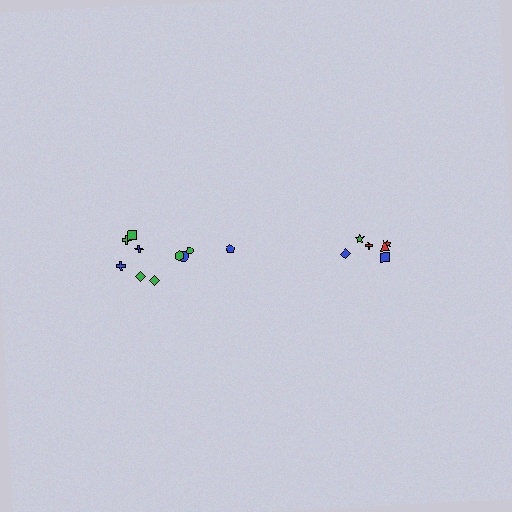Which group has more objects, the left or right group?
The left group.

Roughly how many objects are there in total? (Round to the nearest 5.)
Roughly 15 objects in total.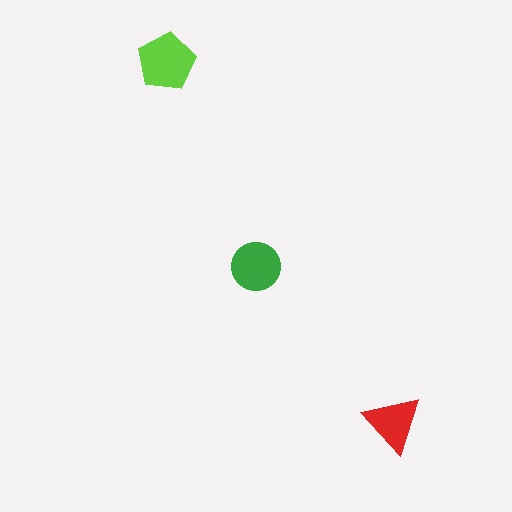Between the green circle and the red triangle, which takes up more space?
The green circle.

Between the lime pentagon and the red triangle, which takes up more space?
The lime pentagon.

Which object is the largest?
The lime pentagon.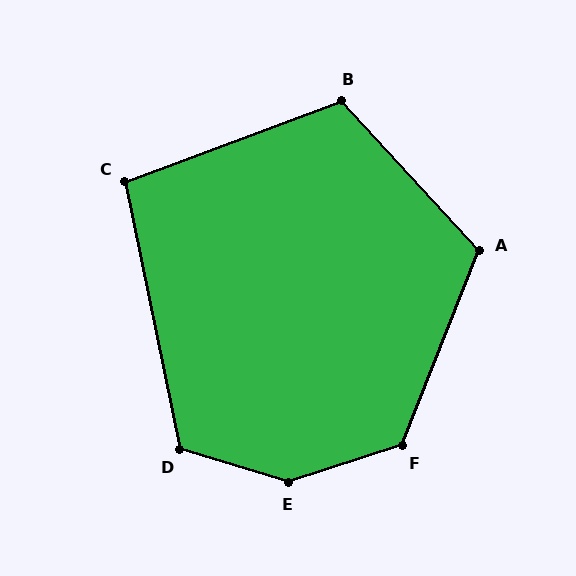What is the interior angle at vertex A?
Approximately 116 degrees (obtuse).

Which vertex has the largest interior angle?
E, at approximately 145 degrees.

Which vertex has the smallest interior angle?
C, at approximately 99 degrees.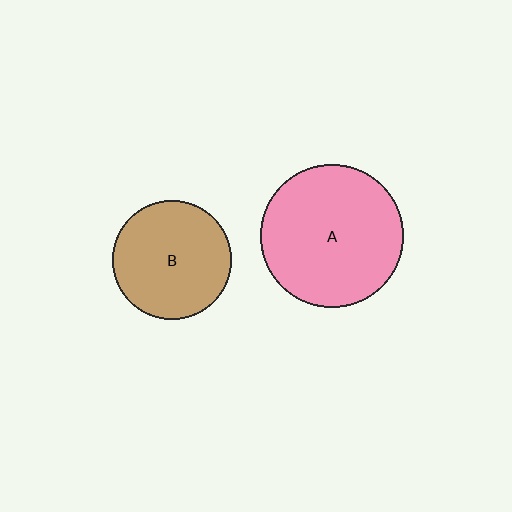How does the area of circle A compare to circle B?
Approximately 1.4 times.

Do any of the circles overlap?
No, none of the circles overlap.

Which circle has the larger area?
Circle A (pink).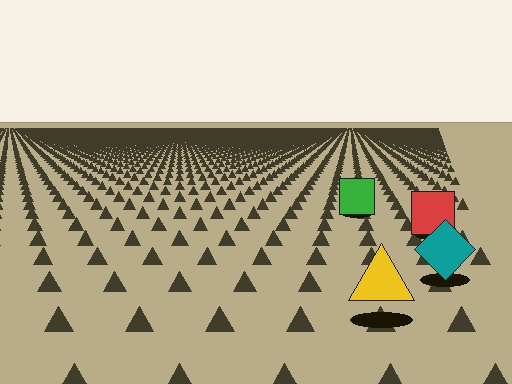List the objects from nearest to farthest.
From nearest to farthest: the yellow triangle, the teal diamond, the red square, the green square.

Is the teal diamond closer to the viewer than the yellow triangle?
No. The yellow triangle is closer — you can tell from the texture gradient: the ground texture is coarser near it.